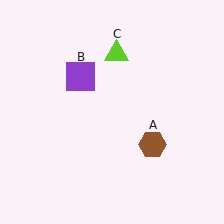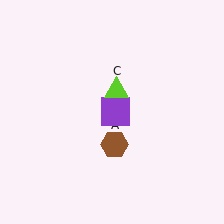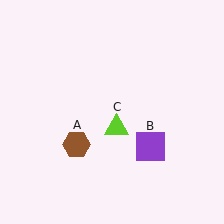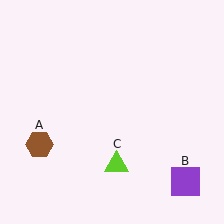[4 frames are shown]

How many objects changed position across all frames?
3 objects changed position: brown hexagon (object A), purple square (object B), lime triangle (object C).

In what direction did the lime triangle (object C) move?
The lime triangle (object C) moved down.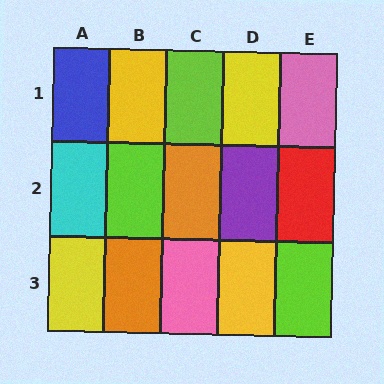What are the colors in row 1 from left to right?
Blue, yellow, lime, yellow, pink.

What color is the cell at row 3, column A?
Yellow.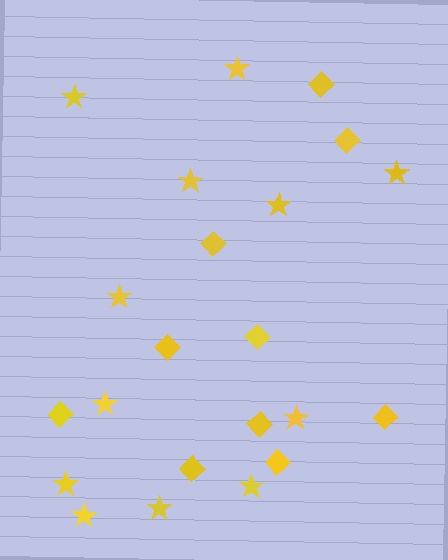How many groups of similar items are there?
There are 2 groups: one group of diamonds (10) and one group of stars (12).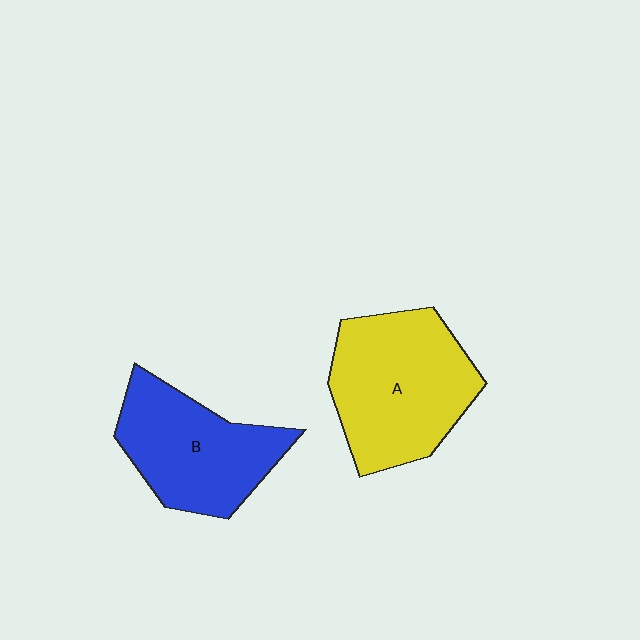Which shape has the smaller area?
Shape B (blue).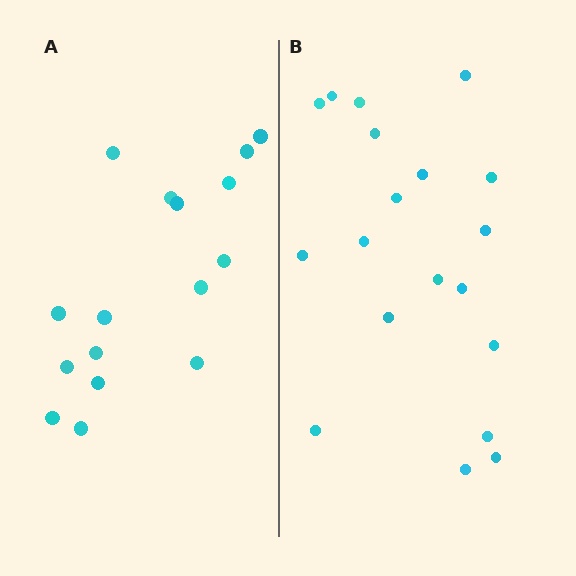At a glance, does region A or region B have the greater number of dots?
Region B (the right region) has more dots.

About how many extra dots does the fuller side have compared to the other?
Region B has just a few more — roughly 2 or 3 more dots than region A.